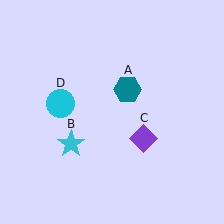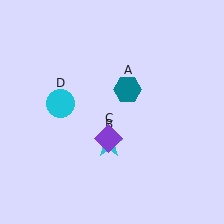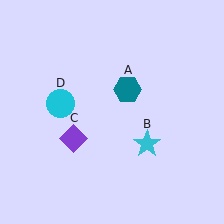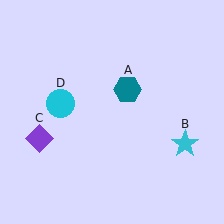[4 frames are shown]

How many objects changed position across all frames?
2 objects changed position: cyan star (object B), purple diamond (object C).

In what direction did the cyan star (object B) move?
The cyan star (object B) moved right.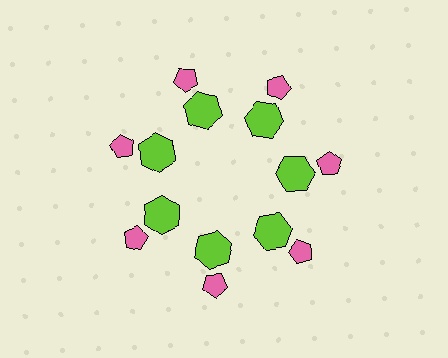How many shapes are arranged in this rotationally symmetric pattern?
There are 14 shapes, arranged in 7 groups of 2.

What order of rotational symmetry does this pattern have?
This pattern has 7-fold rotational symmetry.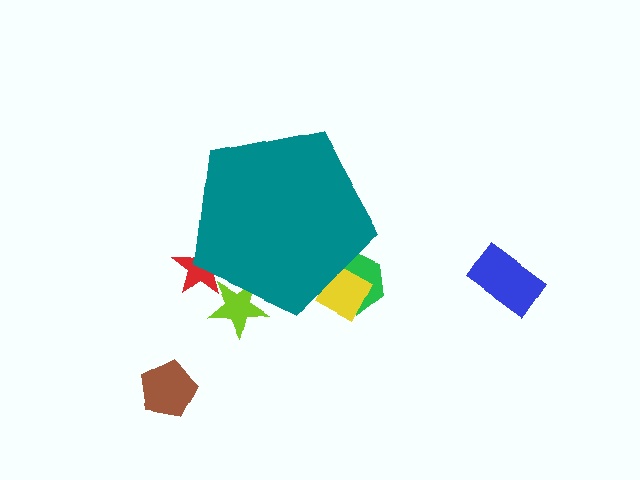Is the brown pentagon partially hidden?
No, the brown pentagon is fully visible.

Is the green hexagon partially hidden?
Yes, the green hexagon is partially hidden behind the teal pentagon.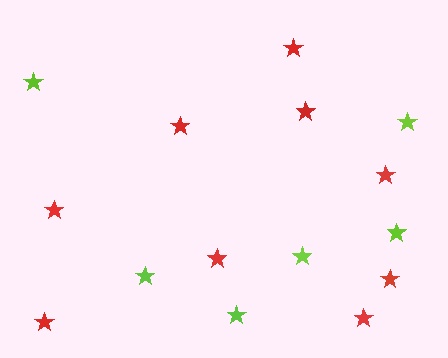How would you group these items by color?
There are 2 groups: one group of red stars (9) and one group of lime stars (6).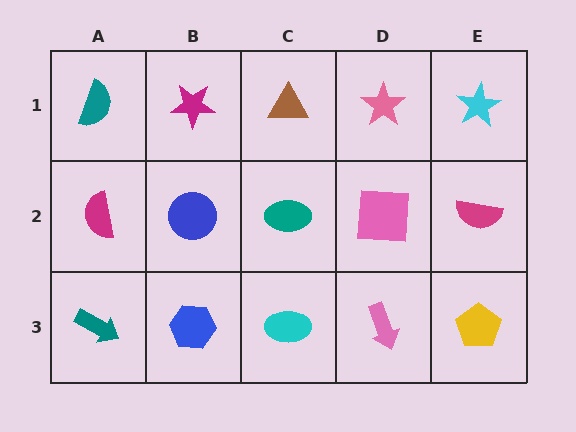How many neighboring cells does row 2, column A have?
3.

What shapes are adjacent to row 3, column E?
A magenta semicircle (row 2, column E), a pink arrow (row 3, column D).